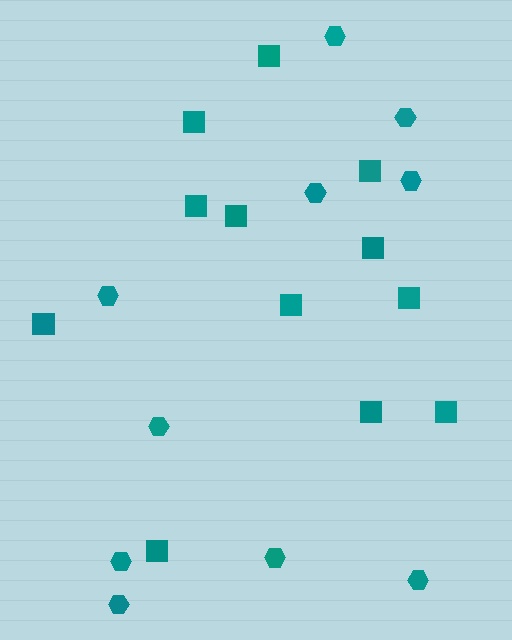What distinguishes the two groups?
There are 2 groups: one group of hexagons (10) and one group of squares (12).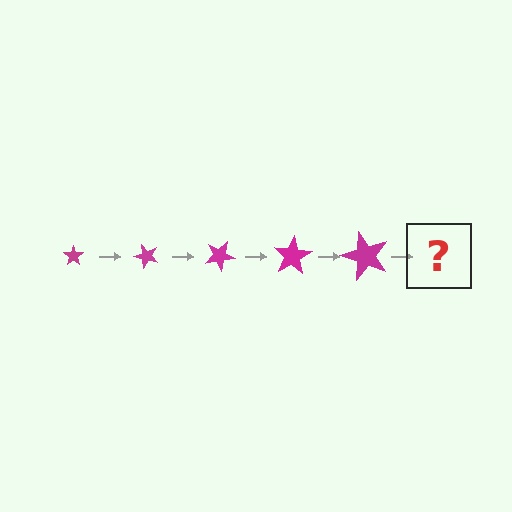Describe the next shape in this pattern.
It should be a star, larger than the previous one and rotated 250 degrees from the start.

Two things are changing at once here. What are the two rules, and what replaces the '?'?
The two rules are that the star grows larger each step and it rotates 50 degrees each step. The '?' should be a star, larger than the previous one and rotated 250 degrees from the start.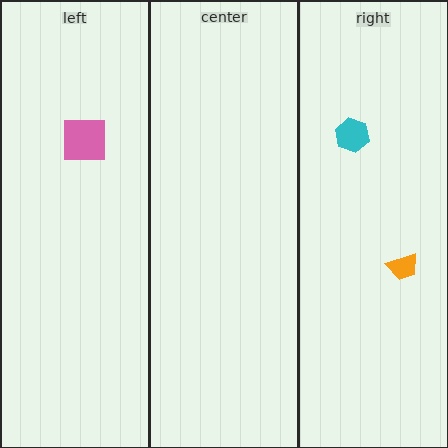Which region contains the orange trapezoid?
The right region.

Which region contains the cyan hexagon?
The right region.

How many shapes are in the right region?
2.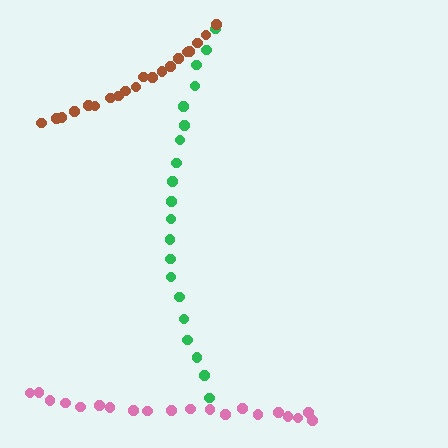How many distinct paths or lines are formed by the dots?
There are 3 distinct paths.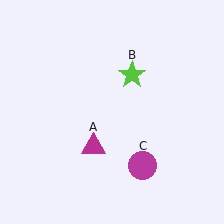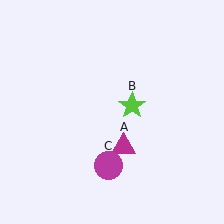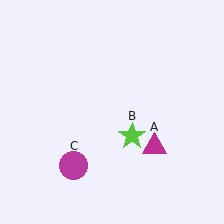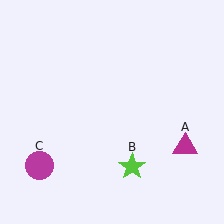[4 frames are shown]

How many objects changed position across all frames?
3 objects changed position: magenta triangle (object A), lime star (object B), magenta circle (object C).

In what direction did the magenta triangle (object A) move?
The magenta triangle (object A) moved right.